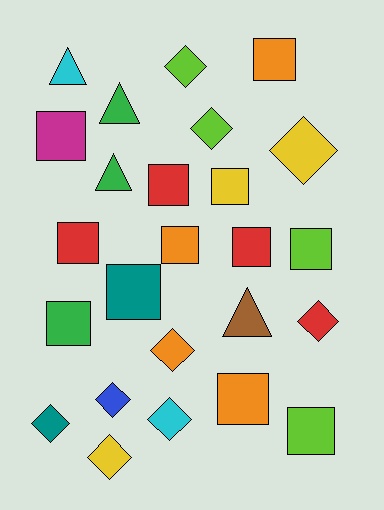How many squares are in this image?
There are 12 squares.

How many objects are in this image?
There are 25 objects.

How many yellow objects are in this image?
There are 3 yellow objects.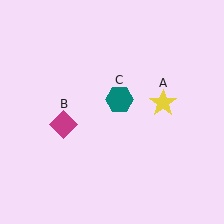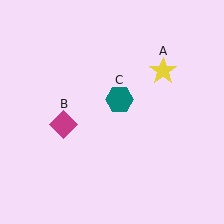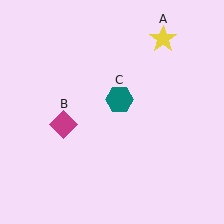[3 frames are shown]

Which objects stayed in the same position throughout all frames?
Magenta diamond (object B) and teal hexagon (object C) remained stationary.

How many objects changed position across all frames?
1 object changed position: yellow star (object A).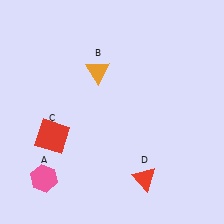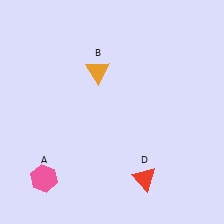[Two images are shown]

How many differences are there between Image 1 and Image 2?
There is 1 difference between the two images.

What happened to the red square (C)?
The red square (C) was removed in Image 2. It was in the bottom-left area of Image 1.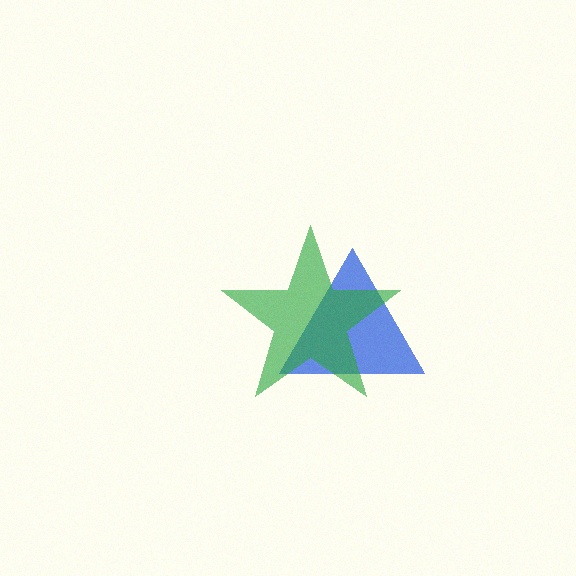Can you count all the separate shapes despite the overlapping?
Yes, there are 2 separate shapes.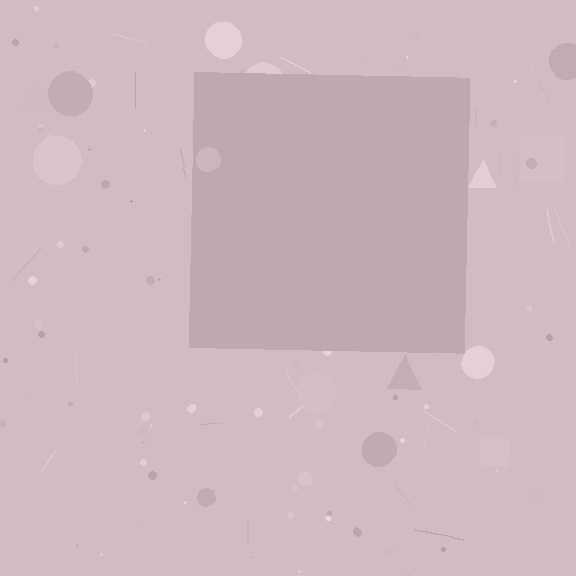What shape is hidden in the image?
A square is hidden in the image.